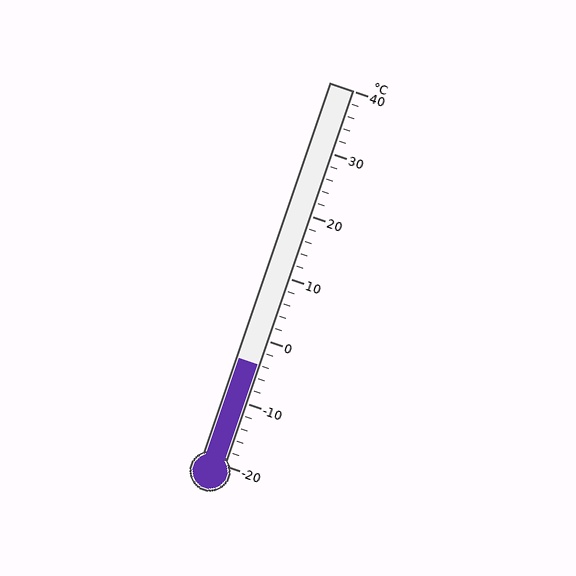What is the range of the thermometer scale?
The thermometer scale ranges from -20°C to 40°C.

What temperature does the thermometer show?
The thermometer shows approximately -4°C.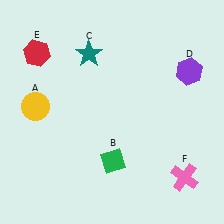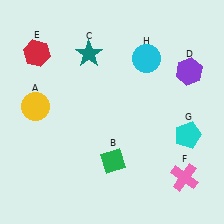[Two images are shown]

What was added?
A cyan pentagon (G), a cyan circle (H) were added in Image 2.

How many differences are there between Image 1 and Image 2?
There are 2 differences between the two images.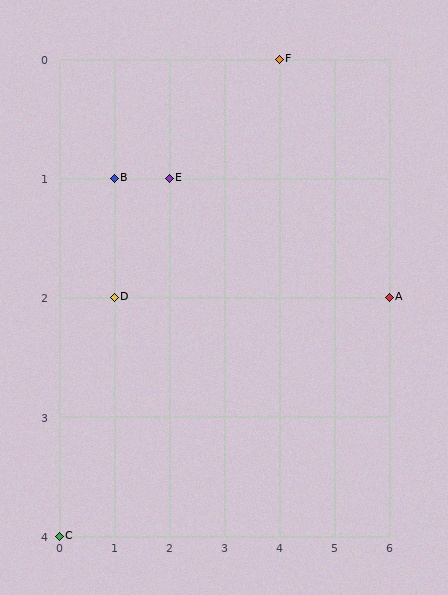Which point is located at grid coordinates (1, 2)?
Point D is at (1, 2).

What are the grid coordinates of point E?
Point E is at grid coordinates (2, 1).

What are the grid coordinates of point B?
Point B is at grid coordinates (1, 1).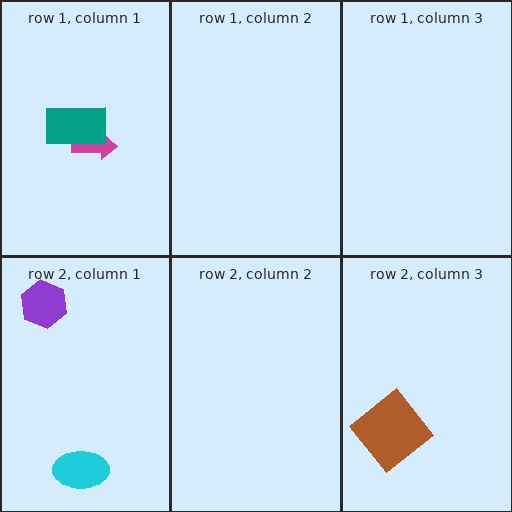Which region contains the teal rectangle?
The row 1, column 1 region.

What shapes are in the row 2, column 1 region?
The purple hexagon, the cyan ellipse.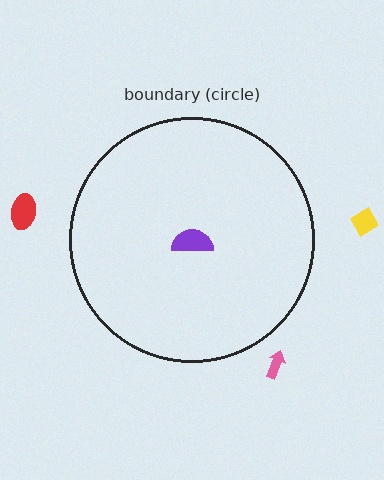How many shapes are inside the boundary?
1 inside, 3 outside.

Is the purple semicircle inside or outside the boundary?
Inside.